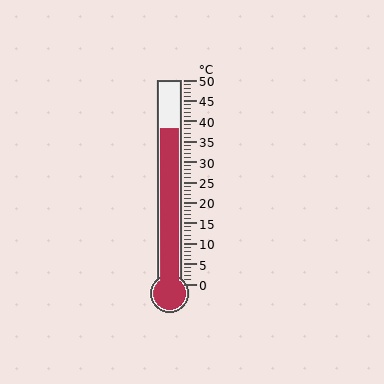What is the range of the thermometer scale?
The thermometer scale ranges from 0°C to 50°C.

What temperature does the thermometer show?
The thermometer shows approximately 38°C.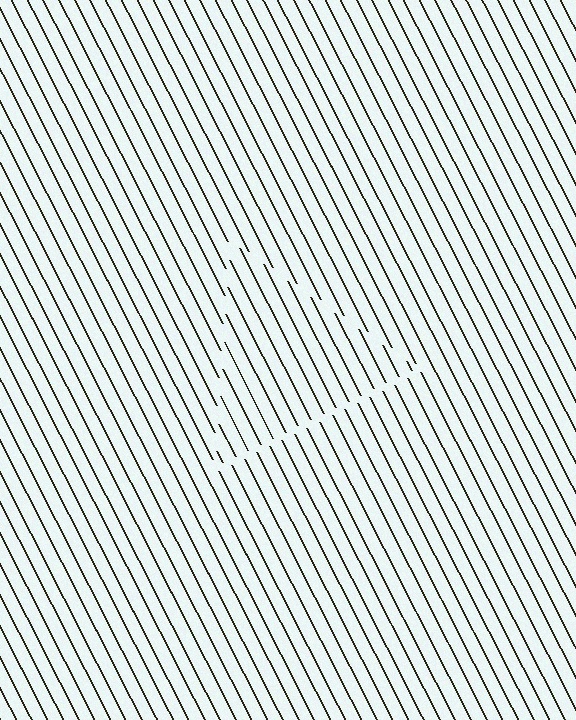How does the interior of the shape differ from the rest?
The interior of the shape contains the same grating, shifted by half a period — the contour is defined by the phase discontinuity where line-ends from the inner and outer gratings abut.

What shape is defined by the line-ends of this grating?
An illusory triangle. The interior of the shape contains the same grating, shifted by half a period — the contour is defined by the phase discontinuity where line-ends from the inner and outer gratings abut.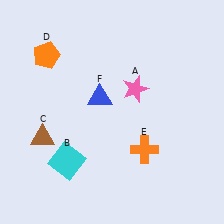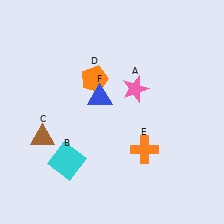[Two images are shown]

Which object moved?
The orange pentagon (D) moved right.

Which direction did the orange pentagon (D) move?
The orange pentagon (D) moved right.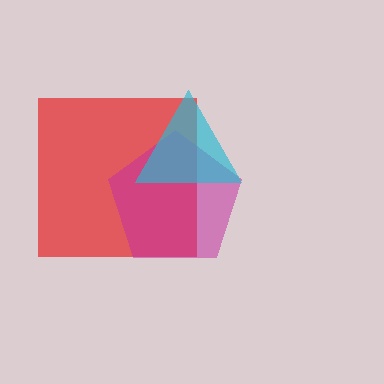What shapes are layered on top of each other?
The layered shapes are: a red square, a magenta pentagon, a cyan triangle.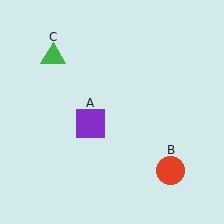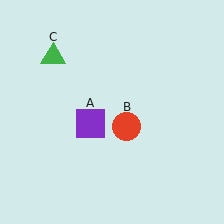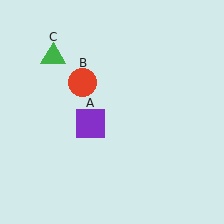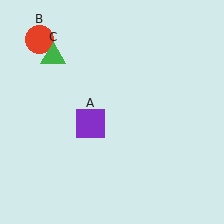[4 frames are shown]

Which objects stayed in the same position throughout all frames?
Purple square (object A) and green triangle (object C) remained stationary.